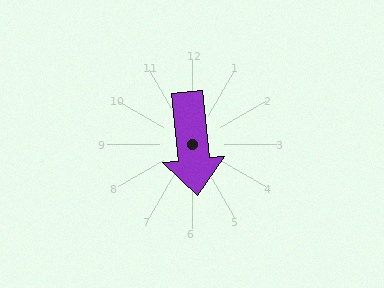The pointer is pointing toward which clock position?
Roughly 6 o'clock.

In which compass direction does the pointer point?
South.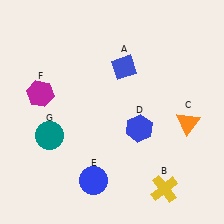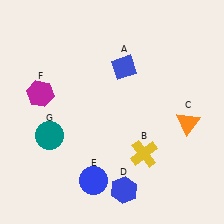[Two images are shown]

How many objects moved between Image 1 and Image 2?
2 objects moved between the two images.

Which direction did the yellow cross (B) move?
The yellow cross (B) moved up.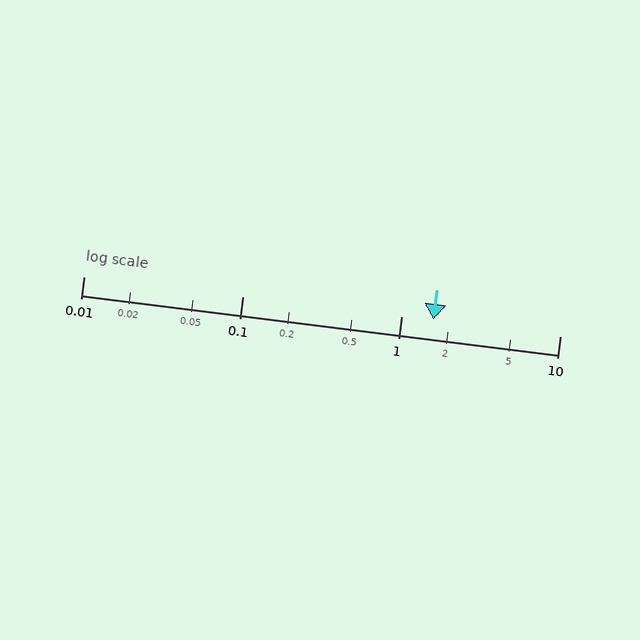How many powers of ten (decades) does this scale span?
The scale spans 3 decades, from 0.01 to 10.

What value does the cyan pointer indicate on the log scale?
The pointer indicates approximately 1.6.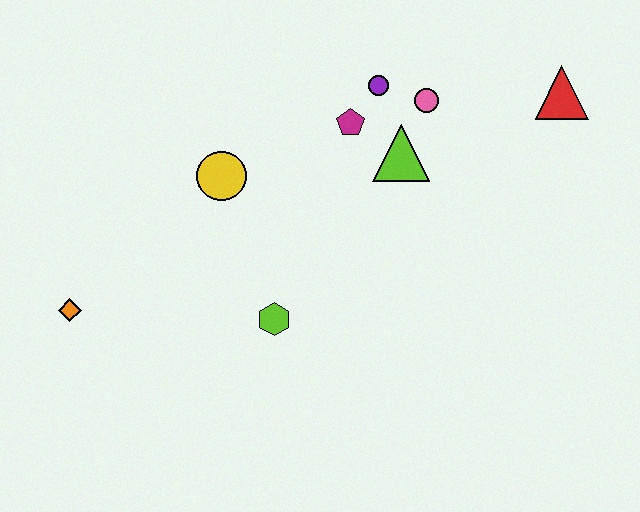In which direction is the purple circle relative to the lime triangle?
The purple circle is above the lime triangle.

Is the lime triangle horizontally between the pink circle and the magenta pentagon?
Yes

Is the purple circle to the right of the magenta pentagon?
Yes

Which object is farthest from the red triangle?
The orange diamond is farthest from the red triangle.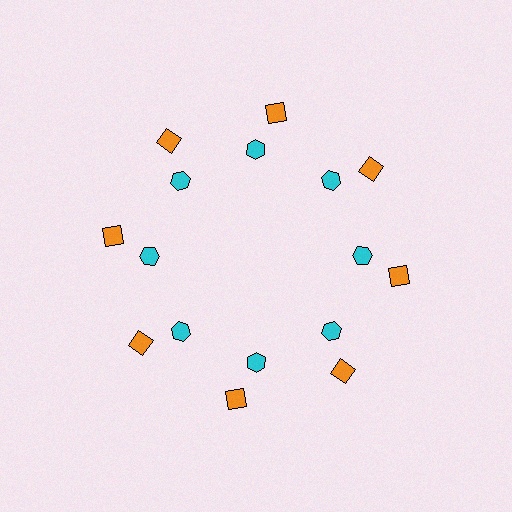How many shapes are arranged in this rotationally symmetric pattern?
There are 16 shapes, arranged in 8 groups of 2.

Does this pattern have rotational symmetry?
Yes, this pattern has 8-fold rotational symmetry. It looks the same after rotating 45 degrees around the center.